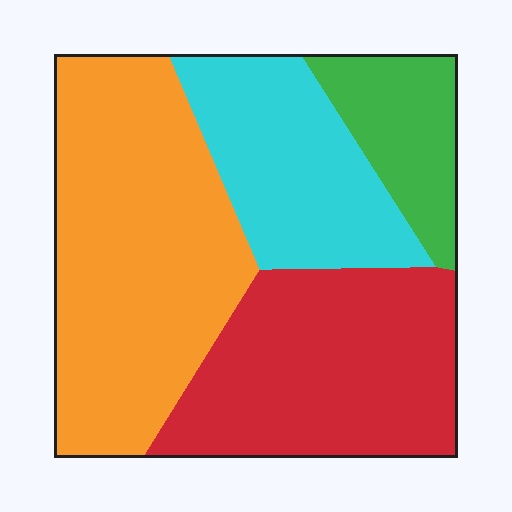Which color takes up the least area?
Green, at roughly 10%.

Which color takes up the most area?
Orange, at roughly 40%.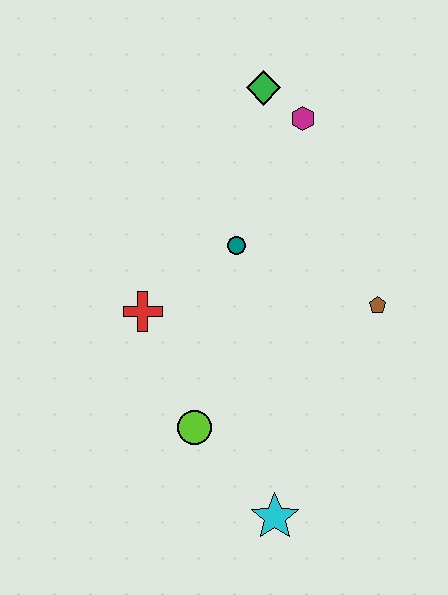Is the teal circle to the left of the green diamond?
Yes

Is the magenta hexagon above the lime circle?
Yes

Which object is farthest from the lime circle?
The green diamond is farthest from the lime circle.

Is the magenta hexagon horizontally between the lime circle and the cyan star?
No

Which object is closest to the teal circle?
The red cross is closest to the teal circle.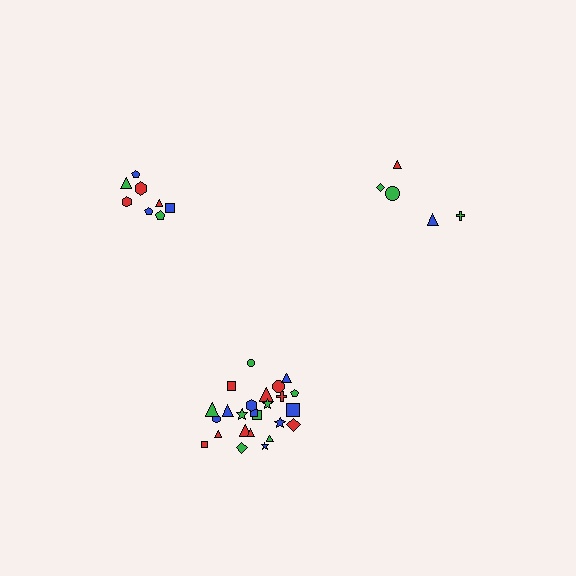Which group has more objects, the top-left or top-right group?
The top-left group.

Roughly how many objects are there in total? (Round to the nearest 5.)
Roughly 40 objects in total.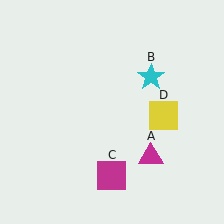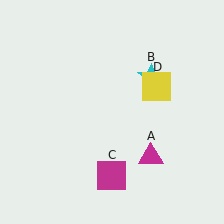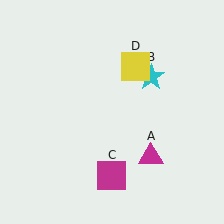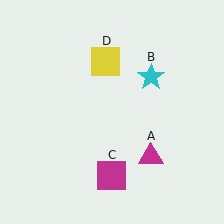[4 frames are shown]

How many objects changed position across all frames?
1 object changed position: yellow square (object D).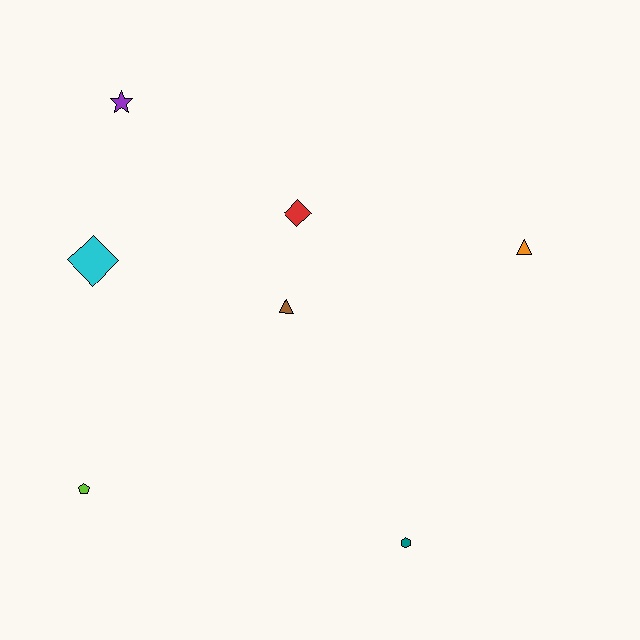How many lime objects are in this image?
There is 1 lime object.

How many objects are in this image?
There are 7 objects.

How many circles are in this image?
There are no circles.